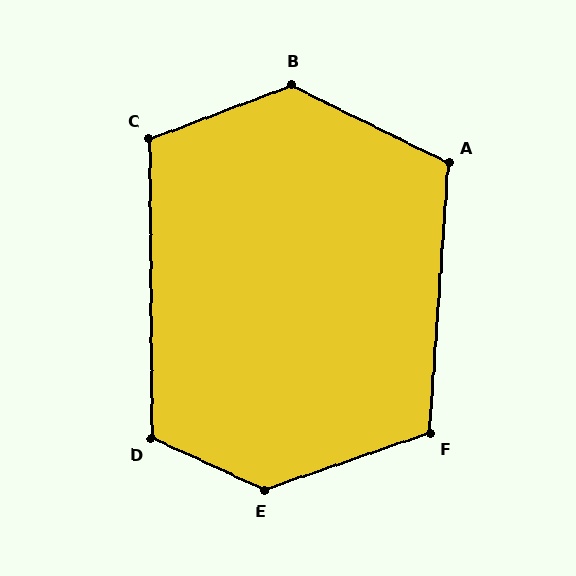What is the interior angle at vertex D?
Approximately 115 degrees (obtuse).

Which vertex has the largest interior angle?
E, at approximately 137 degrees.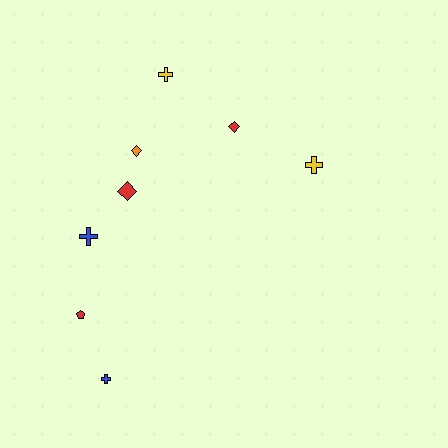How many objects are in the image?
There are 8 objects.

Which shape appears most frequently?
Cross, with 4 objects.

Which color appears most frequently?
Red, with 3 objects.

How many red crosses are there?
There are no red crosses.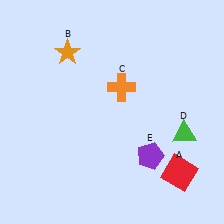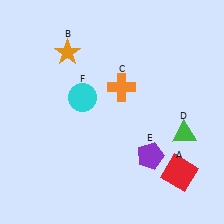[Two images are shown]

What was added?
A cyan circle (F) was added in Image 2.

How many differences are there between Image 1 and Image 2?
There is 1 difference between the two images.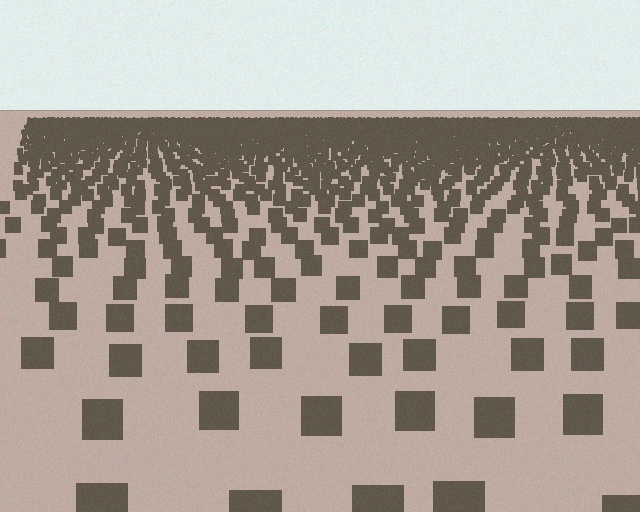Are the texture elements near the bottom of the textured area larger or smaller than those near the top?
Larger. Near the bottom, elements are closer to the viewer and appear at a bigger on-screen size.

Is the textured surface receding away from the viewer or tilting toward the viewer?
The surface is receding away from the viewer. Texture elements get smaller and denser toward the top.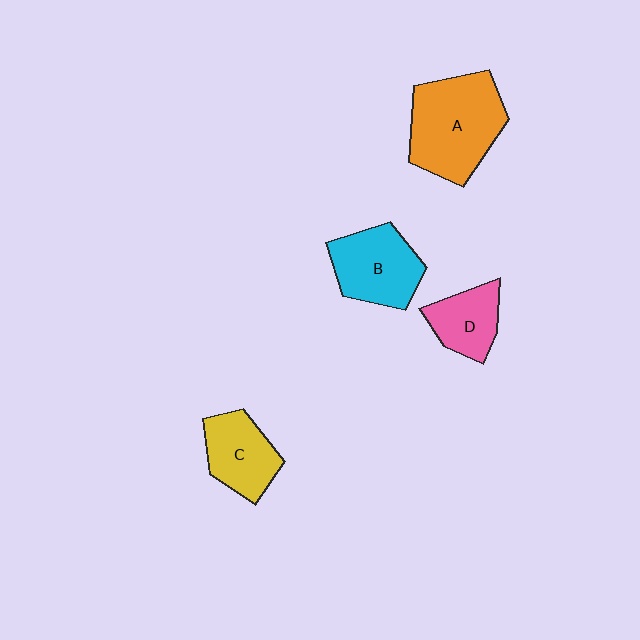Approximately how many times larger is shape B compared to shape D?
Approximately 1.4 times.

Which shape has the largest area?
Shape A (orange).